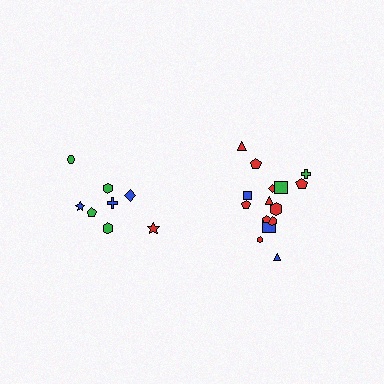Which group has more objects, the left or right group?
The right group.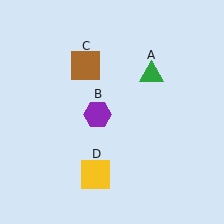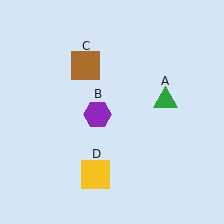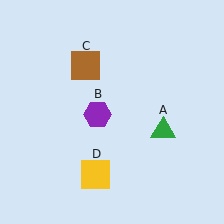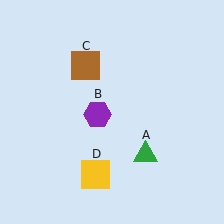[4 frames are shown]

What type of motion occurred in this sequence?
The green triangle (object A) rotated clockwise around the center of the scene.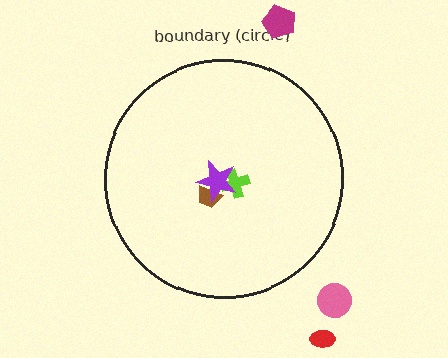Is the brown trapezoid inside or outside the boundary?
Inside.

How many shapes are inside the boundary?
3 inside, 3 outside.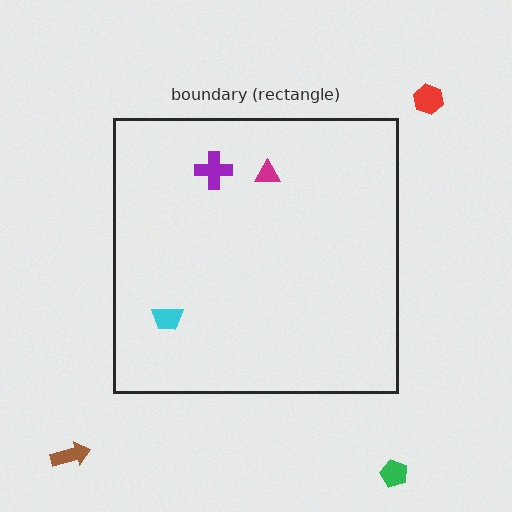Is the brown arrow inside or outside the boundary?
Outside.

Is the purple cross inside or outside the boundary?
Inside.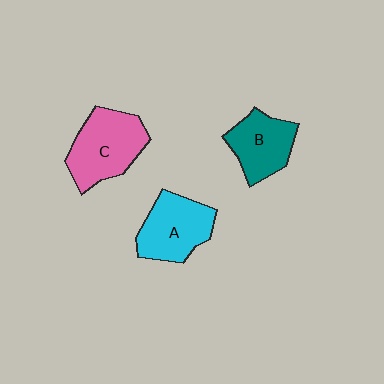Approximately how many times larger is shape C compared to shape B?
Approximately 1.3 times.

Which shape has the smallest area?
Shape B (teal).